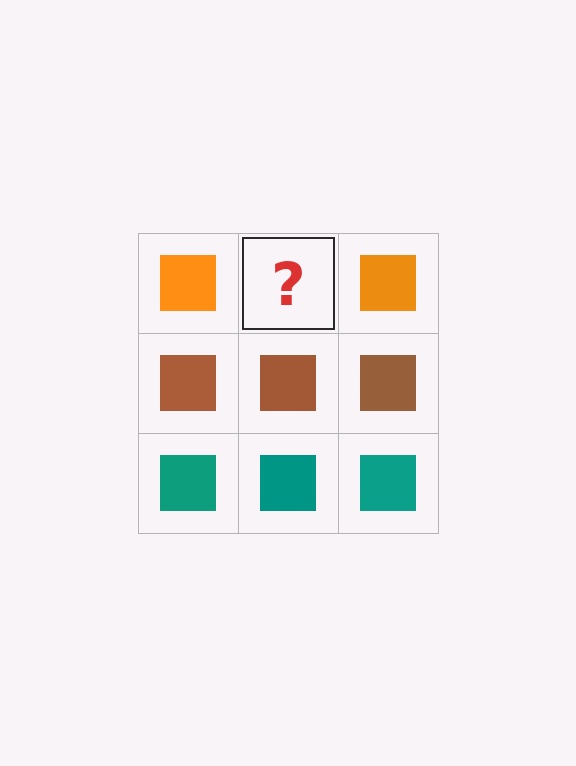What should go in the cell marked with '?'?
The missing cell should contain an orange square.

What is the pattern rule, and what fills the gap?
The rule is that each row has a consistent color. The gap should be filled with an orange square.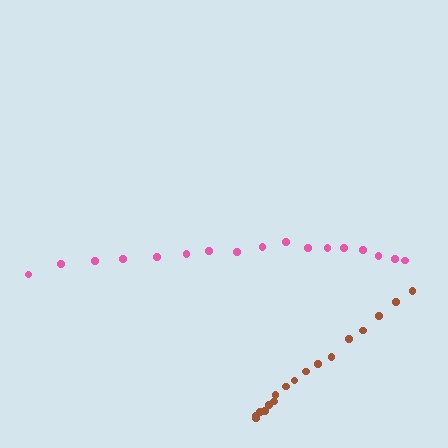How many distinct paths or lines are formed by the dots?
There are 2 distinct paths.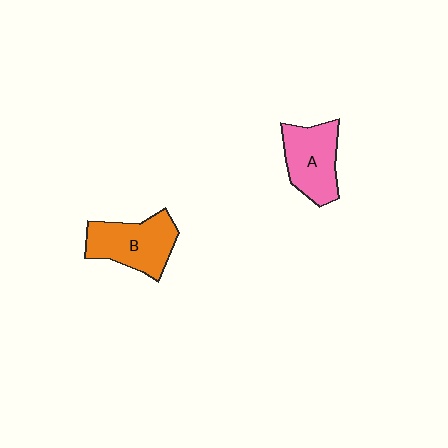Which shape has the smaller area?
Shape A (pink).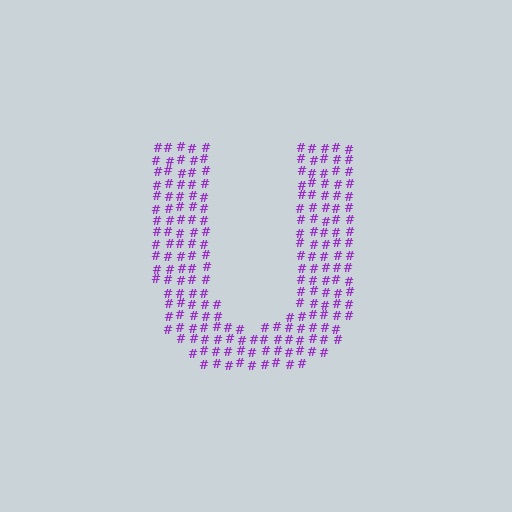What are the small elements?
The small elements are hash symbols.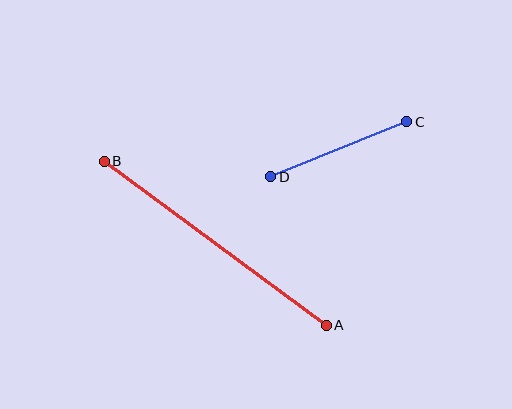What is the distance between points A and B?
The distance is approximately 276 pixels.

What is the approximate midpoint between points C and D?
The midpoint is at approximately (339, 149) pixels.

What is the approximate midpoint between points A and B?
The midpoint is at approximately (215, 243) pixels.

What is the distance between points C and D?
The distance is approximately 146 pixels.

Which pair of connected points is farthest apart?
Points A and B are farthest apart.